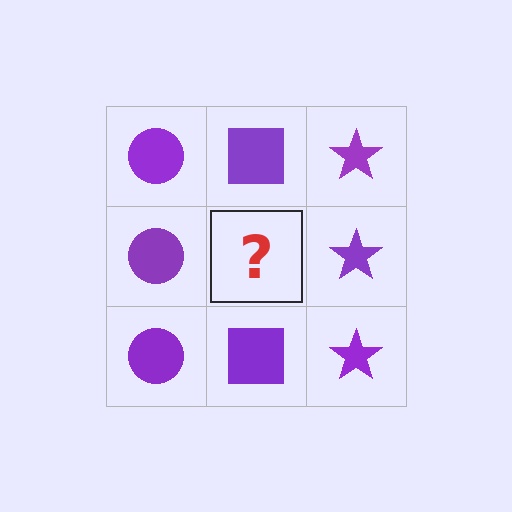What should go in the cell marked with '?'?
The missing cell should contain a purple square.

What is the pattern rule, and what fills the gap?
The rule is that each column has a consistent shape. The gap should be filled with a purple square.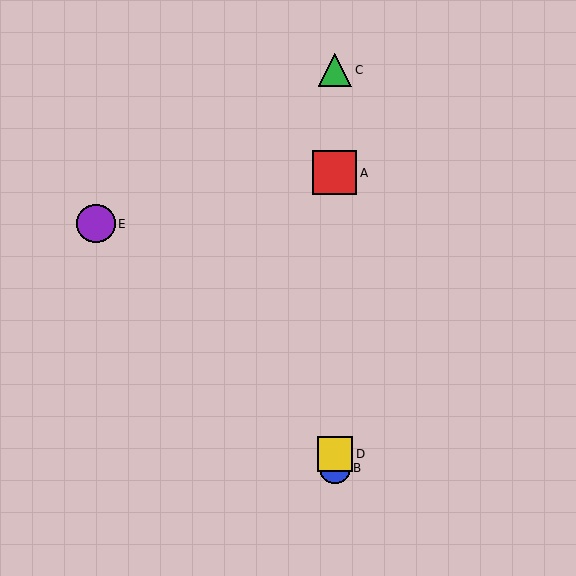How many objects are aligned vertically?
4 objects (A, B, C, D) are aligned vertically.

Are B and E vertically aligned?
No, B is at x≈335 and E is at x≈96.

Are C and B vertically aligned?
Yes, both are at x≈335.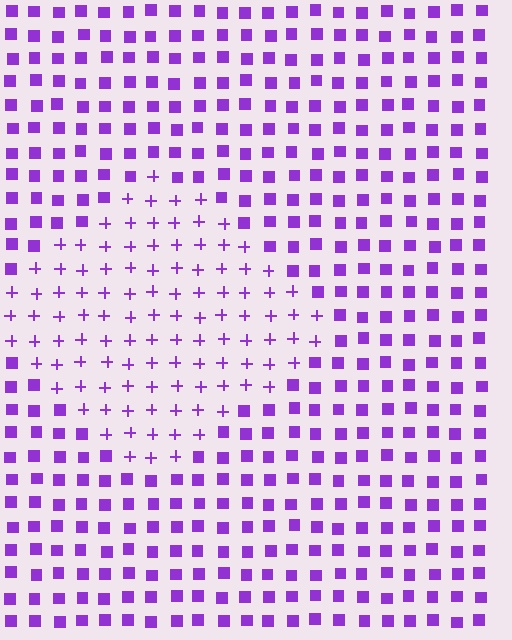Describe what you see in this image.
The image is filled with small purple elements arranged in a uniform grid. A diamond-shaped region contains plus signs, while the surrounding area contains squares. The boundary is defined purely by the change in element shape.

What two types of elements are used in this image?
The image uses plus signs inside the diamond region and squares outside it.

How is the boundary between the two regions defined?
The boundary is defined by a change in element shape: plus signs inside vs. squares outside. All elements share the same color and spacing.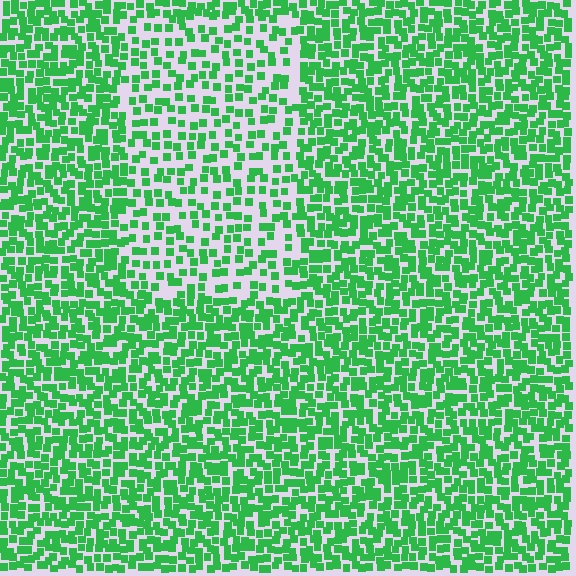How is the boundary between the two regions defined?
The boundary is defined by a change in element density (approximately 1.9x ratio). All elements are the same color, size, and shape.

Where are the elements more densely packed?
The elements are more densely packed outside the rectangle boundary.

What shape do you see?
I see a rectangle.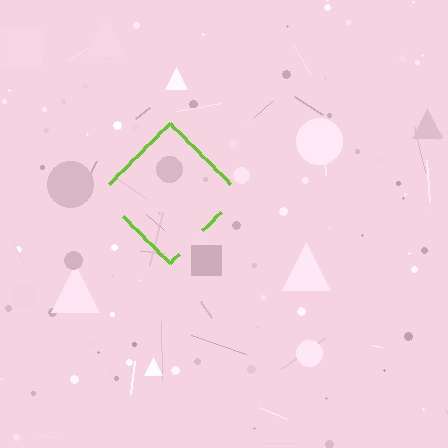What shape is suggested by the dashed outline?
The dashed outline suggests a diamond.